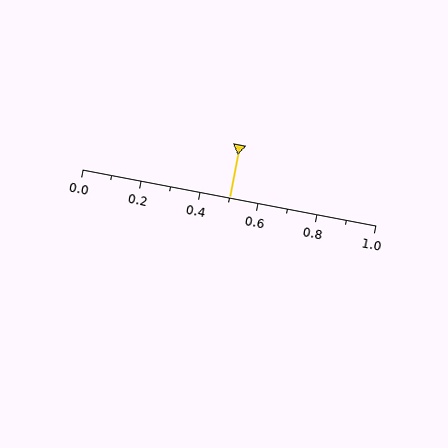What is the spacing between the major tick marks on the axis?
The major ticks are spaced 0.2 apart.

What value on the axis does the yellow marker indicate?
The marker indicates approximately 0.5.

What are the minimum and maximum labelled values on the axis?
The axis runs from 0.0 to 1.0.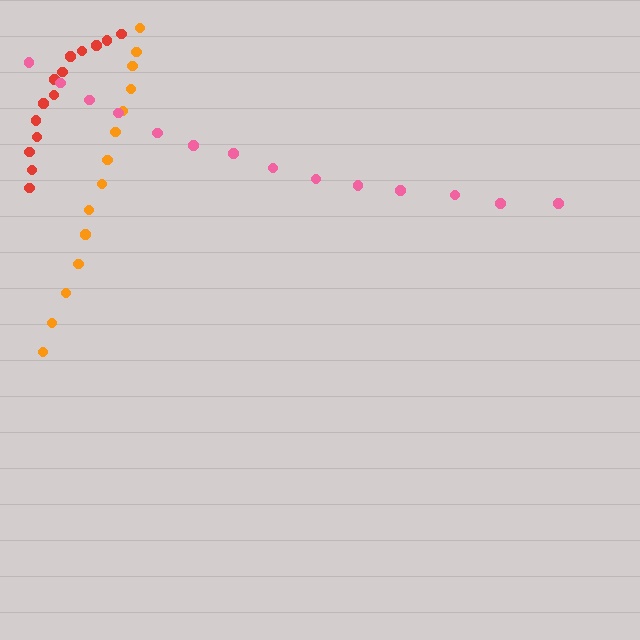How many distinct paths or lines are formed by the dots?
There are 3 distinct paths.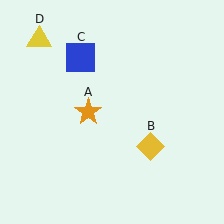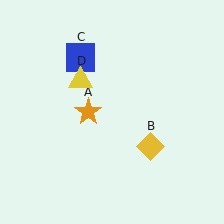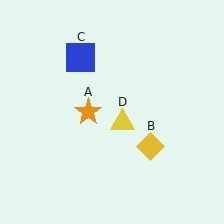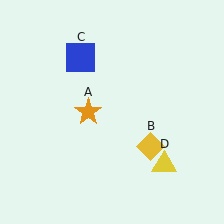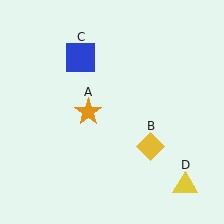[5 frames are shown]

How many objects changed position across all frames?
1 object changed position: yellow triangle (object D).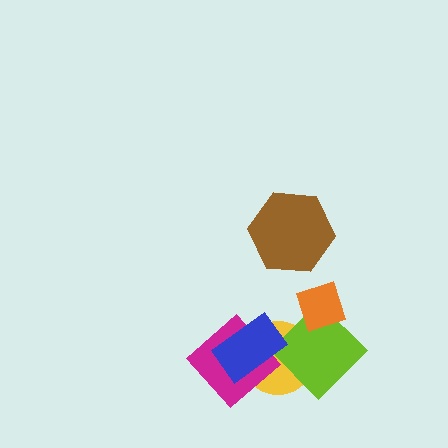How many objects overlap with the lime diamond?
3 objects overlap with the lime diamond.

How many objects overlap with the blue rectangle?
3 objects overlap with the blue rectangle.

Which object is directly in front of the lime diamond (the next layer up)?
The blue rectangle is directly in front of the lime diamond.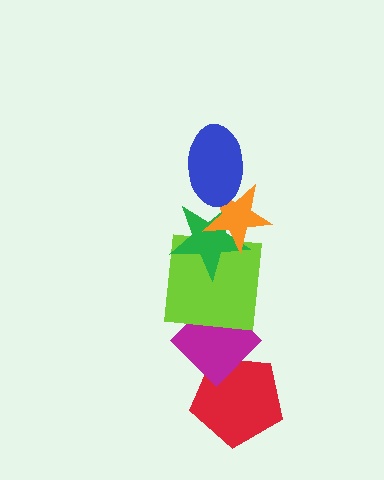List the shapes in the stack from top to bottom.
From top to bottom: the blue ellipse, the orange star, the green star, the lime square, the magenta diamond, the red pentagon.